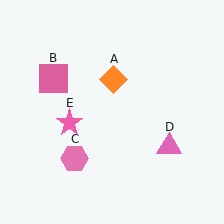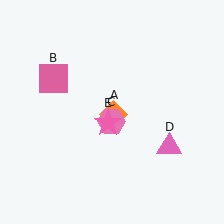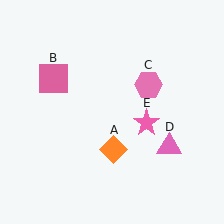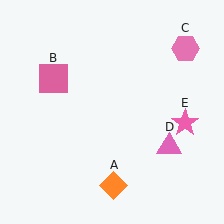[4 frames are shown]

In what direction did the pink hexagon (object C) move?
The pink hexagon (object C) moved up and to the right.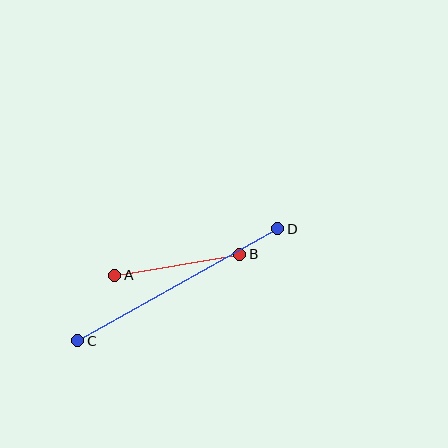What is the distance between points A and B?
The distance is approximately 126 pixels.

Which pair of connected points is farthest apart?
Points C and D are farthest apart.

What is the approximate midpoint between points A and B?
The midpoint is at approximately (177, 265) pixels.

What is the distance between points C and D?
The distance is approximately 229 pixels.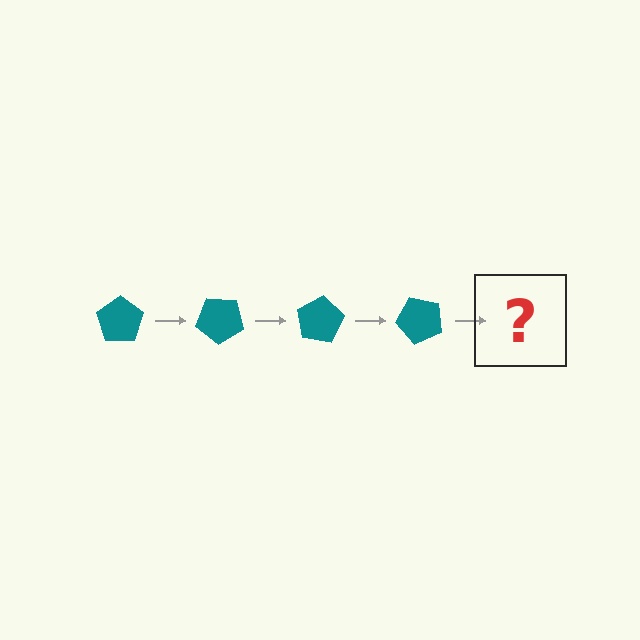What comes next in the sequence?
The next element should be a teal pentagon rotated 160 degrees.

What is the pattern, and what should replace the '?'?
The pattern is that the pentagon rotates 40 degrees each step. The '?' should be a teal pentagon rotated 160 degrees.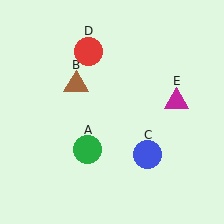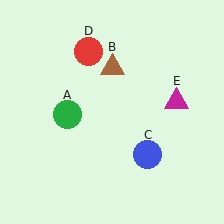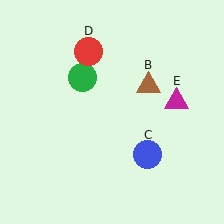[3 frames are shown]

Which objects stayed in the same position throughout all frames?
Blue circle (object C) and red circle (object D) and magenta triangle (object E) remained stationary.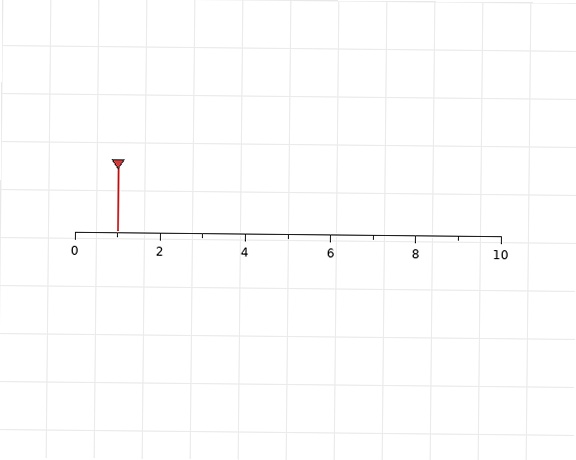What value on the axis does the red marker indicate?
The marker indicates approximately 1.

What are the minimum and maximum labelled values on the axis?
The axis runs from 0 to 10.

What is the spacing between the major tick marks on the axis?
The major ticks are spaced 2 apart.